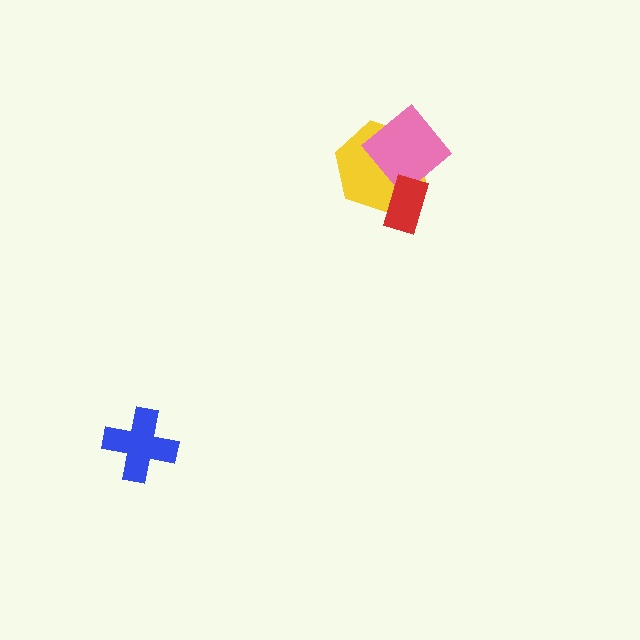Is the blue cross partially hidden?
No, no other shape covers it.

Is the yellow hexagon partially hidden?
Yes, it is partially covered by another shape.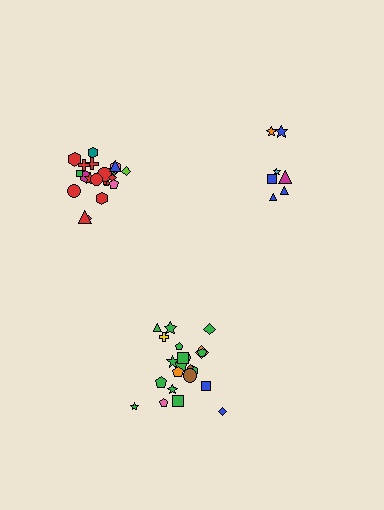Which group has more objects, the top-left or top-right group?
The top-left group.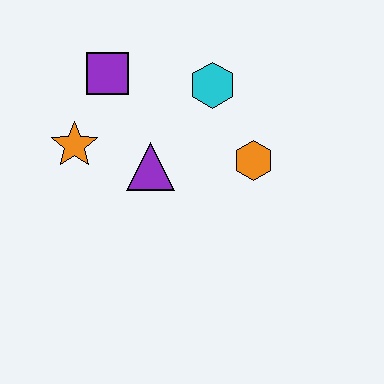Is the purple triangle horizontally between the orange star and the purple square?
No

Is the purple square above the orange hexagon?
Yes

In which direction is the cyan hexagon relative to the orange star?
The cyan hexagon is to the right of the orange star.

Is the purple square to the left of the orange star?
No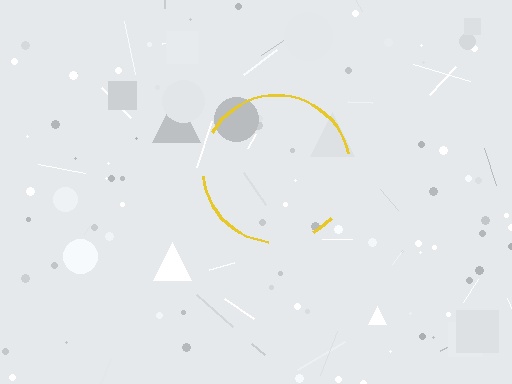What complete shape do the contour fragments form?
The contour fragments form a circle.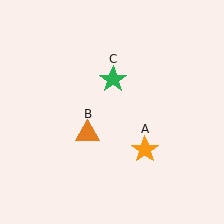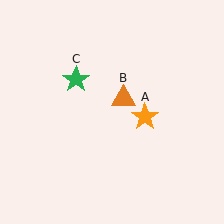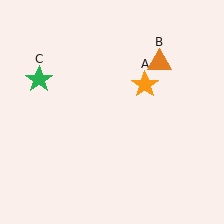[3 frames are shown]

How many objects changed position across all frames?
3 objects changed position: orange star (object A), orange triangle (object B), green star (object C).